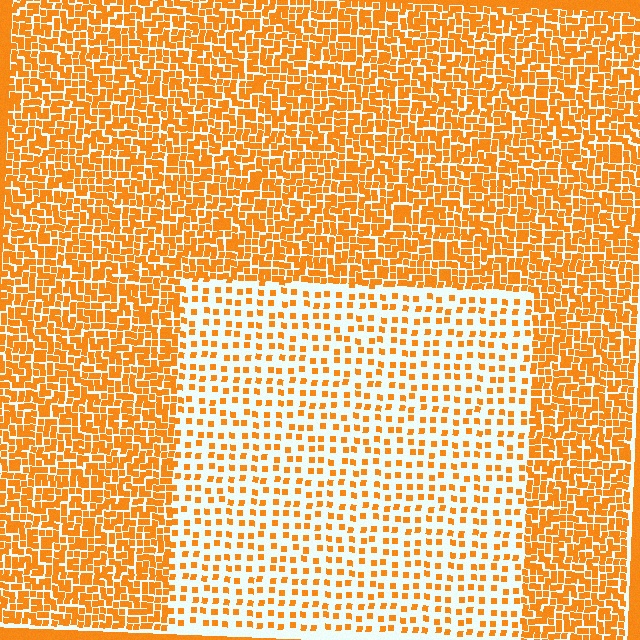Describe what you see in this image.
The image contains small orange elements arranged at two different densities. A rectangle-shaped region is visible where the elements are less densely packed than the surrounding area.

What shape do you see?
I see a rectangle.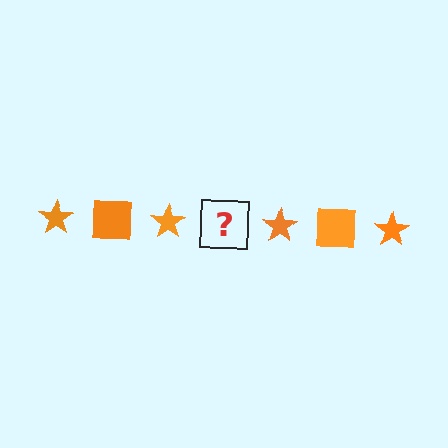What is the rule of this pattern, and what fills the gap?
The rule is that the pattern cycles through star, square shapes in orange. The gap should be filled with an orange square.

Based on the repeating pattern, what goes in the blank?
The blank should be an orange square.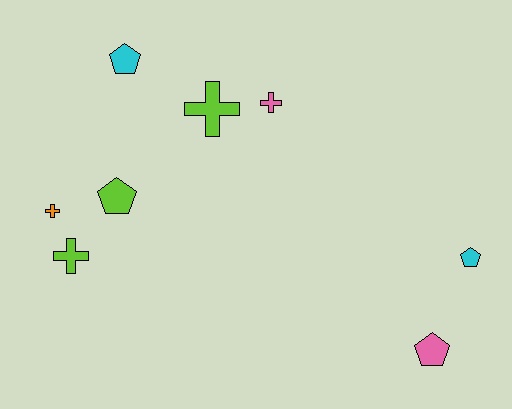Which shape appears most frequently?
Pentagon, with 4 objects.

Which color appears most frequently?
Lime, with 3 objects.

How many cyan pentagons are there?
There are 2 cyan pentagons.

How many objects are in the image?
There are 8 objects.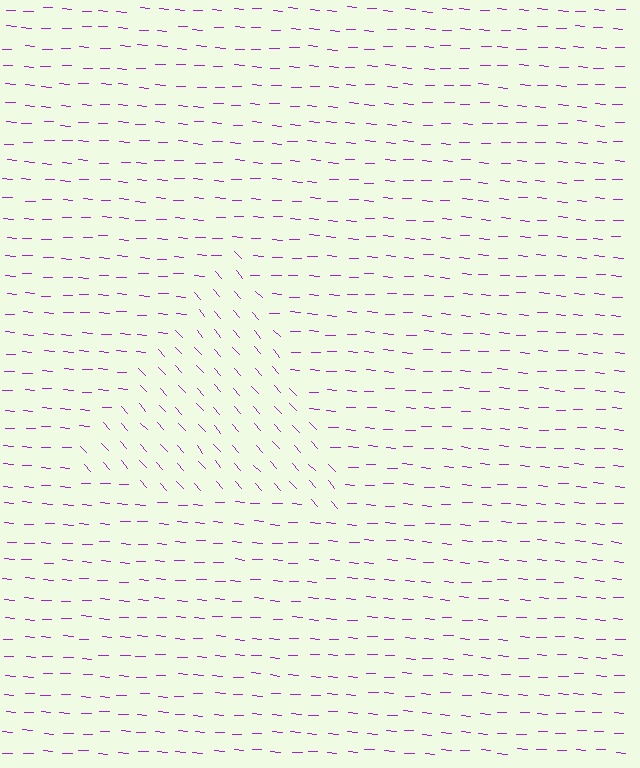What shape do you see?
I see a triangle.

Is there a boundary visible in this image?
Yes, there is a texture boundary formed by a change in line orientation.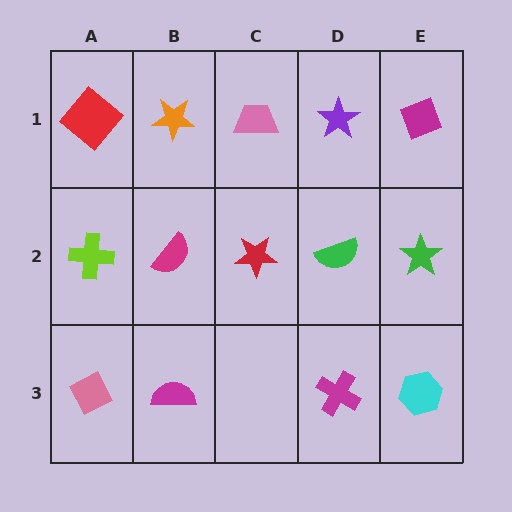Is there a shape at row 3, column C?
No, that cell is empty.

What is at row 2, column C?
A red star.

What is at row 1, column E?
A magenta diamond.